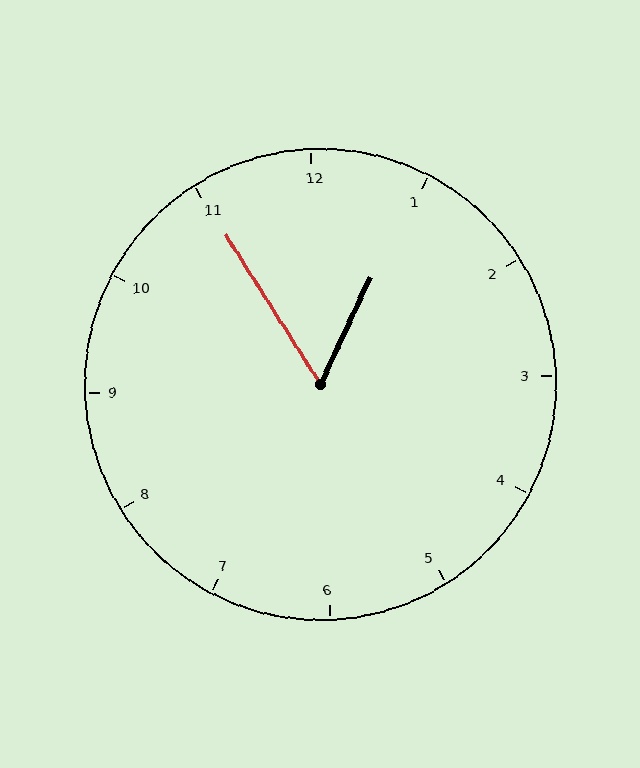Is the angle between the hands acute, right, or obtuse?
It is acute.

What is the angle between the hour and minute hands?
Approximately 58 degrees.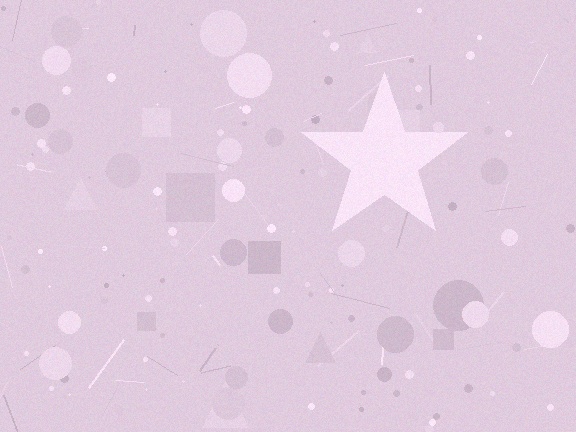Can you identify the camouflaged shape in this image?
The camouflaged shape is a star.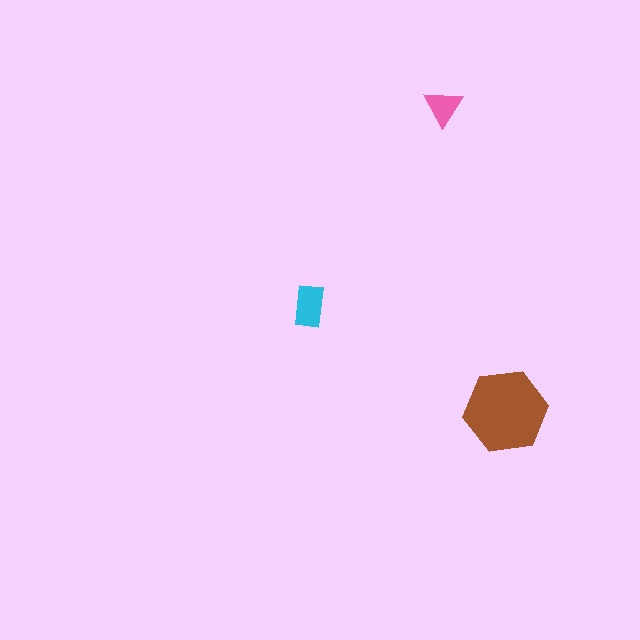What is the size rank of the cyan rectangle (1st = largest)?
2nd.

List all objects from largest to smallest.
The brown hexagon, the cyan rectangle, the pink triangle.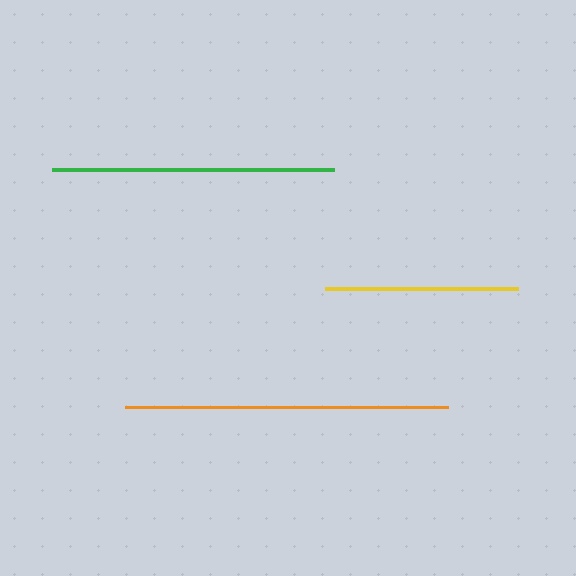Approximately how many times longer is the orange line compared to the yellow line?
The orange line is approximately 1.7 times the length of the yellow line.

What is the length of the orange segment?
The orange segment is approximately 323 pixels long.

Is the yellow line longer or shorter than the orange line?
The orange line is longer than the yellow line.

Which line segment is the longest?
The orange line is the longest at approximately 323 pixels.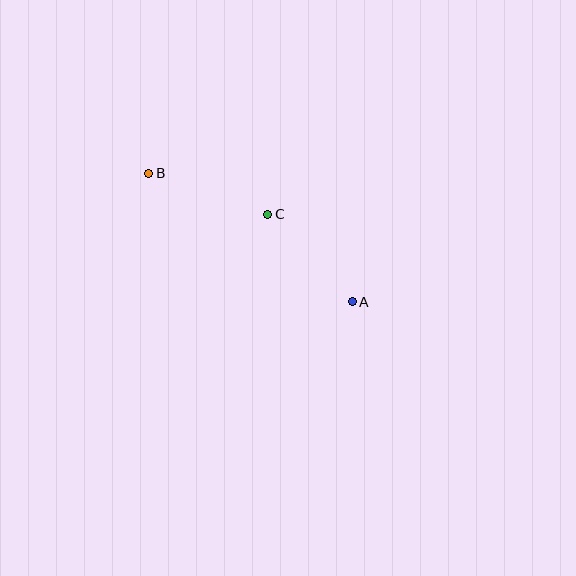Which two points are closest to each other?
Points A and C are closest to each other.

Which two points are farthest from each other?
Points A and B are farthest from each other.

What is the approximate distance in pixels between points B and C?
The distance between B and C is approximately 125 pixels.